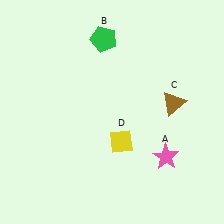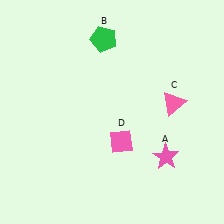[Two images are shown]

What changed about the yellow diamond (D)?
In Image 1, D is yellow. In Image 2, it changed to pink.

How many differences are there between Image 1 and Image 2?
There are 2 differences between the two images.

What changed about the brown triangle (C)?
In Image 1, C is brown. In Image 2, it changed to pink.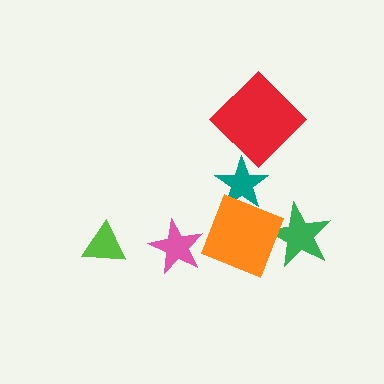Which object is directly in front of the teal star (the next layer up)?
The red diamond is directly in front of the teal star.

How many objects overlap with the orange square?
2 objects overlap with the orange square.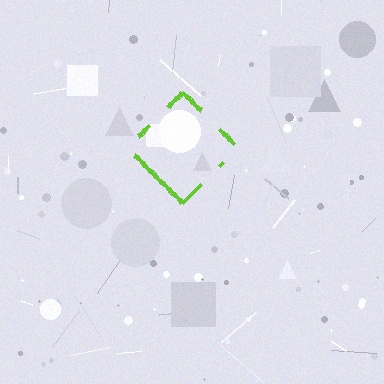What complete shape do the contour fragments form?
The contour fragments form a diamond.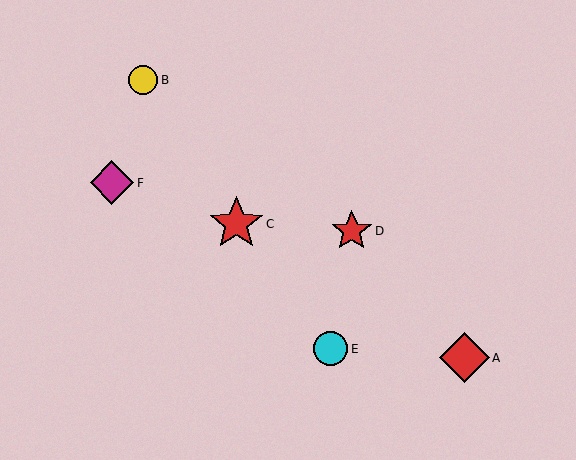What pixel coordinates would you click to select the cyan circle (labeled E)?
Click at (331, 349) to select the cyan circle E.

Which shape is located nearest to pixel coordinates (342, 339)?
The cyan circle (labeled E) at (331, 349) is nearest to that location.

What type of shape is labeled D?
Shape D is a red star.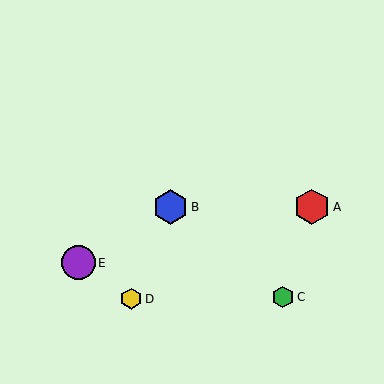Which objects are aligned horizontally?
Objects A, B are aligned horizontally.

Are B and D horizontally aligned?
No, B is at y≈207 and D is at y≈299.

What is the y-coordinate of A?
Object A is at y≈207.